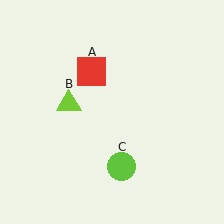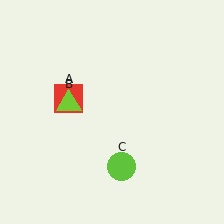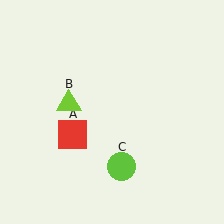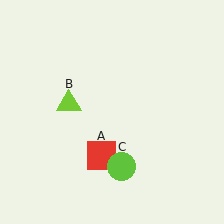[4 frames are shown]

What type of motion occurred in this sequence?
The red square (object A) rotated counterclockwise around the center of the scene.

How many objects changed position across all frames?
1 object changed position: red square (object A).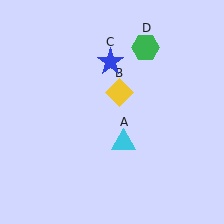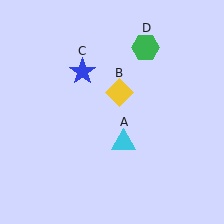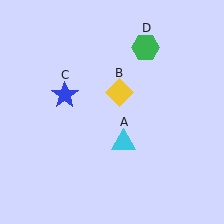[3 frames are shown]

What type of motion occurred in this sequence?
The blue star (object C) rotated counterclockwise around the center of the scene.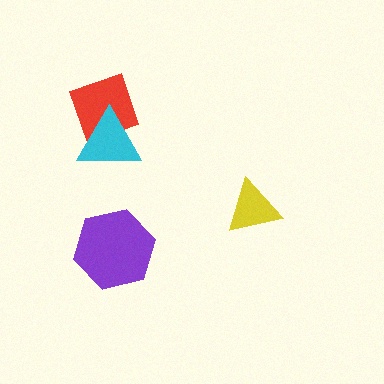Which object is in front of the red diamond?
The cyan triangle is in front of the red diamond.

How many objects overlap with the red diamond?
1 object overlaps with the red diamond.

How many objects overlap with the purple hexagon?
0 objects overlap with the purple hexagon.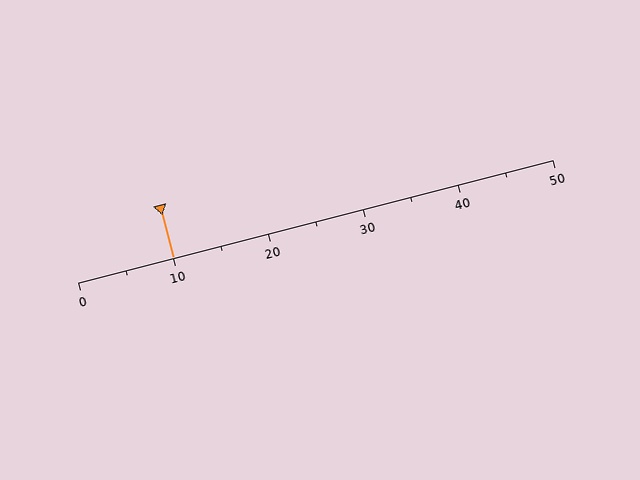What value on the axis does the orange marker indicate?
The marker indicates approximately 10.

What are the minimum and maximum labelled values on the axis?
The axis runs from 0 to 50.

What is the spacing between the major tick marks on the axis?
The major ticks are spaced 10 apart.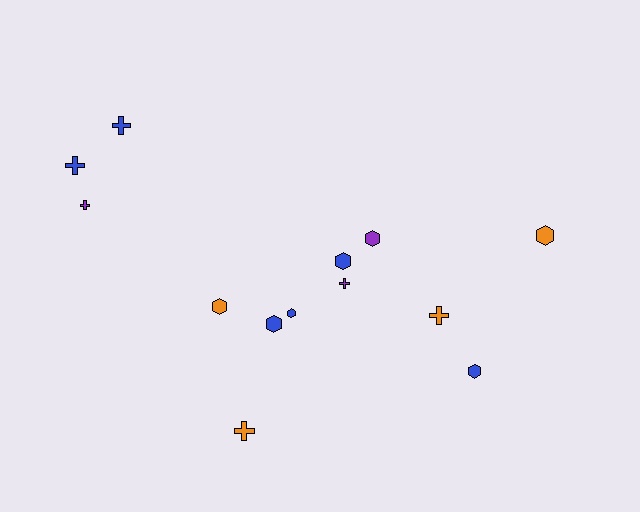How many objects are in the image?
There are 13 objects.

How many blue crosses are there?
There are 2 blue crosses.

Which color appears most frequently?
Blue, with 6 objects.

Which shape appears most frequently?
Hexagon, with 7 objects.